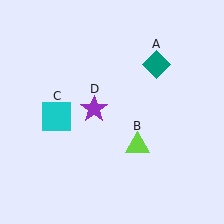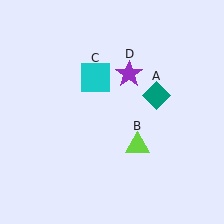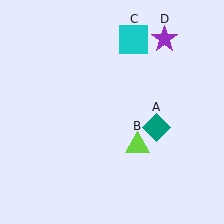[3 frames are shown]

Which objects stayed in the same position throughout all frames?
Lime triangle (object B) remained stationary.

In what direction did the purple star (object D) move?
The purple star (object D) moved up and to the right.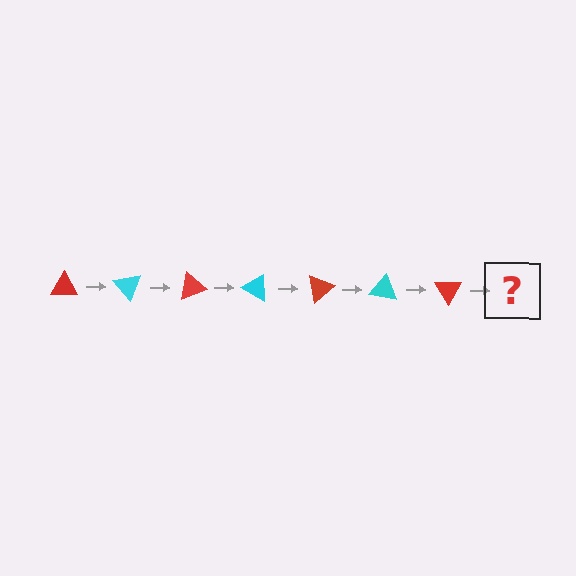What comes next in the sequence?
The next element should be a cyan triangle, rotated 350 degrees from the start.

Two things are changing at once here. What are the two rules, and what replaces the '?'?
The two rules are that it rotates 50 degrees each step and the color cycles through red and cyan. The '?' should be a cyan triangle, rotated 350 degrees from the start.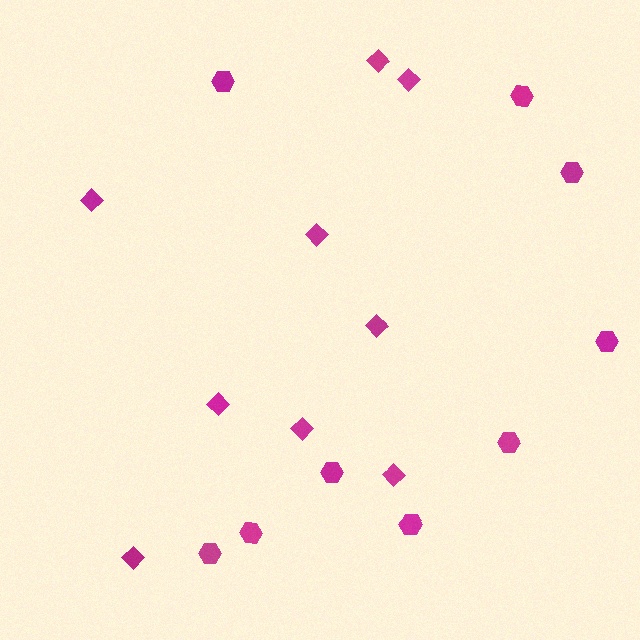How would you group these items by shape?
There are 2 groups: one group of hexagons (9) and one group of diamonds (9).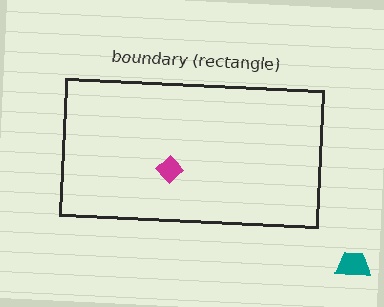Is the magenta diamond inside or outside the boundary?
Inside.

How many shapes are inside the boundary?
1 inside, 1 outside.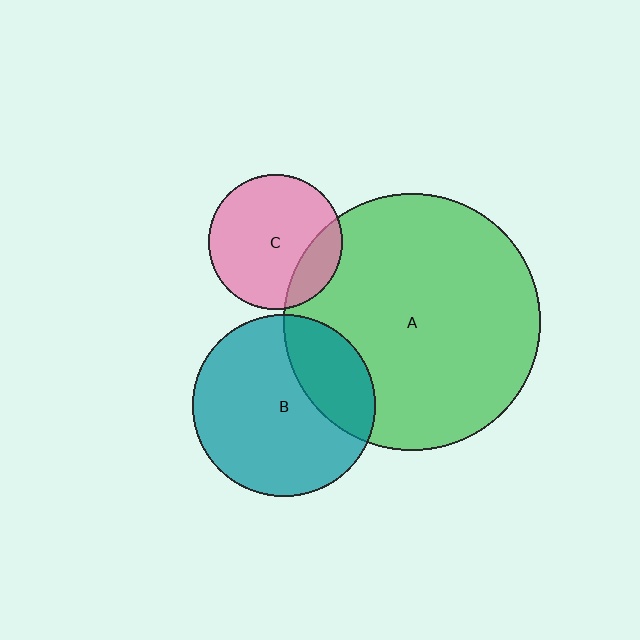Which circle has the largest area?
Circle A (green).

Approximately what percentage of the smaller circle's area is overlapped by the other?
Approximately 30%.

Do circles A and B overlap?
Yes.